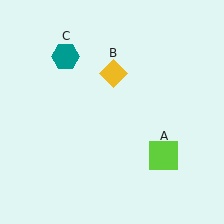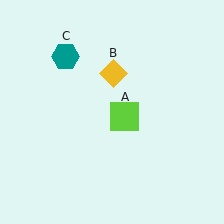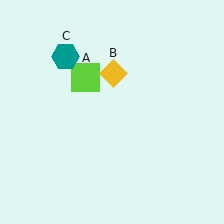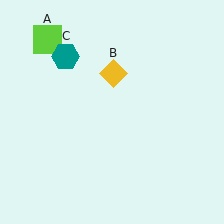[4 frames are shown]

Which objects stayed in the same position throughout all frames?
Yellow diamond (object B) and teal hexagon (object C) remained stationary.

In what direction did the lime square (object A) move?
The lime square (object A) moved up and to the left.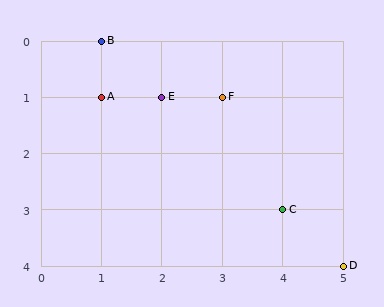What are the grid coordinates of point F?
Point F is at grid coordinates (3, 1).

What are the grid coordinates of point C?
Point C is at grid coordinates (4, 3).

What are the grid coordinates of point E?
Point E is at grid coordinates (2, 1).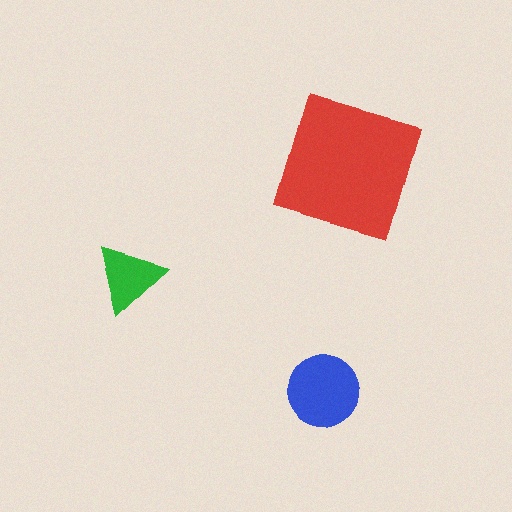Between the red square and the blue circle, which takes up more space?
The red square.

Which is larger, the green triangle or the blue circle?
The blue circle.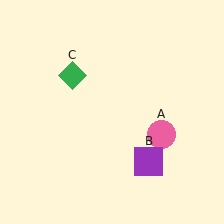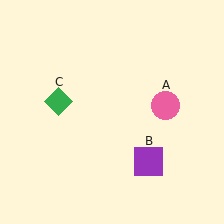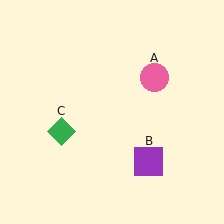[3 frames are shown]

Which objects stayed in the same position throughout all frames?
Purple square (object B) remained stationary.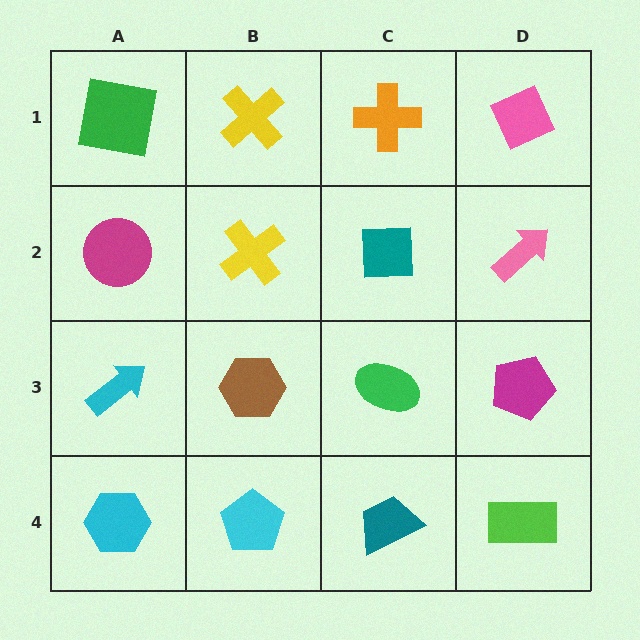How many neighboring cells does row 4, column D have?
2.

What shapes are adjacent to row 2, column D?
A pink diamond (row 1, column D), a magenta pentagon (row 3, column D), a teal square (row 2, column C).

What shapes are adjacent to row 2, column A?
A green square (row 1, column A), a cyan arrow (row 3, column A), a yellow cross (row 2, column B).